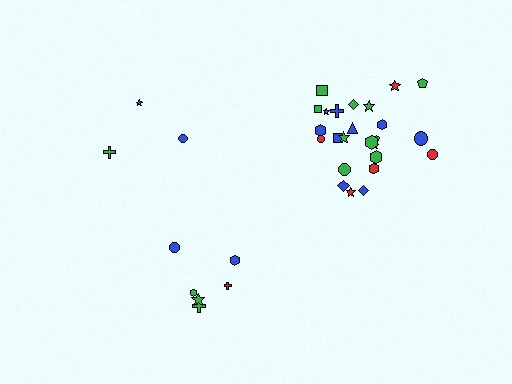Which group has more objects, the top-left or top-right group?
The top-right group.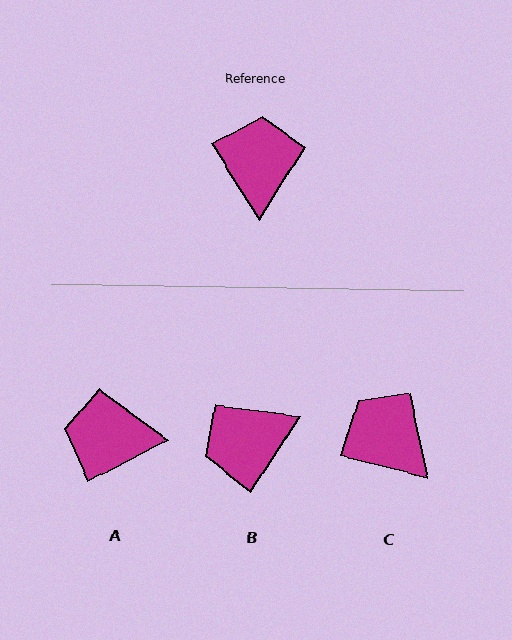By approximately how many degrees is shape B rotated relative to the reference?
Approximately 114 degrees counter-clockwise.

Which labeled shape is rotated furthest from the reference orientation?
B, about 114 degrees away.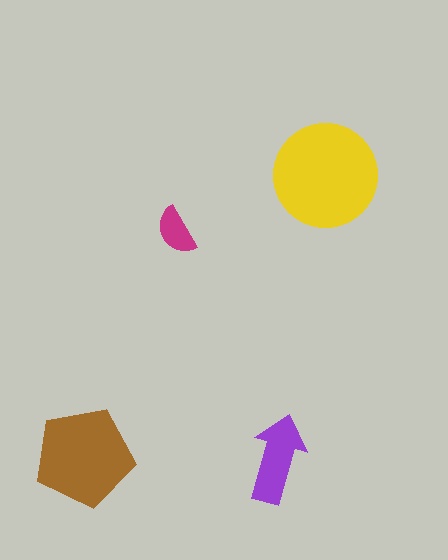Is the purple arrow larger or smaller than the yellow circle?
Smaller.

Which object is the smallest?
The magenta semicircle.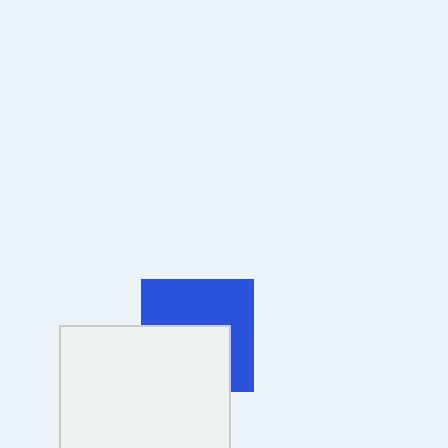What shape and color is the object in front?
The object in front is a white rectangle.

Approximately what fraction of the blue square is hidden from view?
Roughly 47% of the blue square is hidden behind the white rectangle.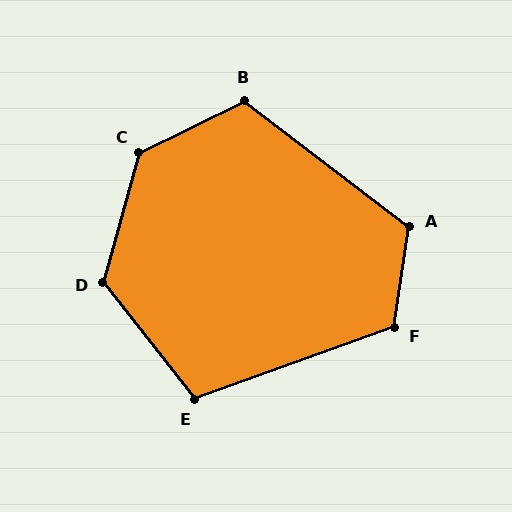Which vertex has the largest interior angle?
C, at approximately 132 degrees.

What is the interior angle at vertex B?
Approximately 116 degrees (obtuse).